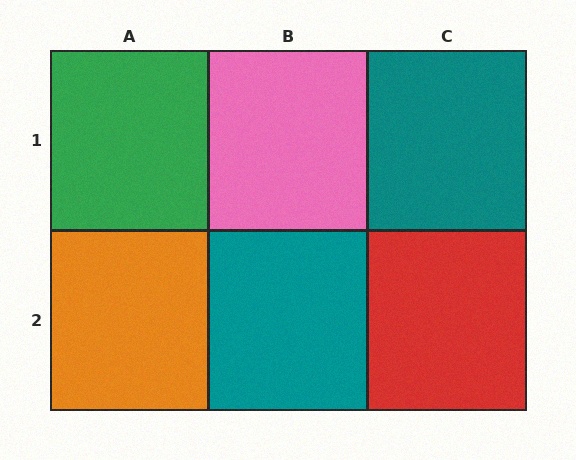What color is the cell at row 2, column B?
Teal.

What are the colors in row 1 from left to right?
Green, pink, teal.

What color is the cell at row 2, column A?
Orange.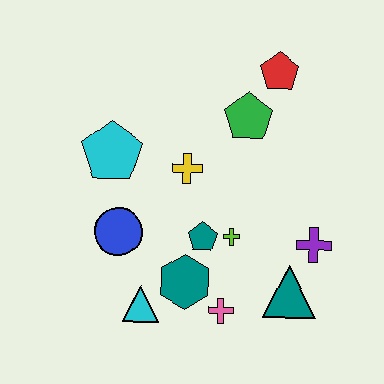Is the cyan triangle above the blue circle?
No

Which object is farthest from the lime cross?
The red pentagon is farthest from the lime cross.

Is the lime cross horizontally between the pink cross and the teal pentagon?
No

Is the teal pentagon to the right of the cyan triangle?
Yes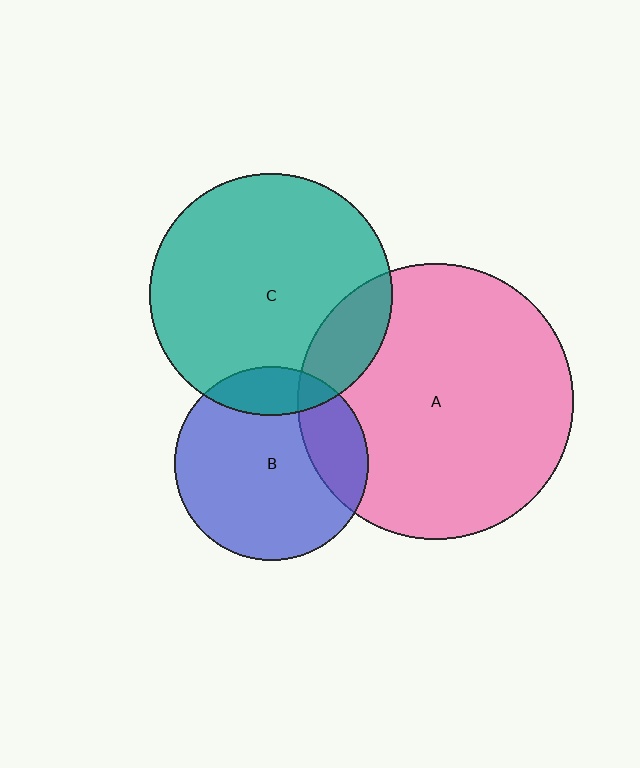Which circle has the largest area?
Circle A (pink).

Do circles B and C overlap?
Yes.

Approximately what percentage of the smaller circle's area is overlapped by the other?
Approximately 15%.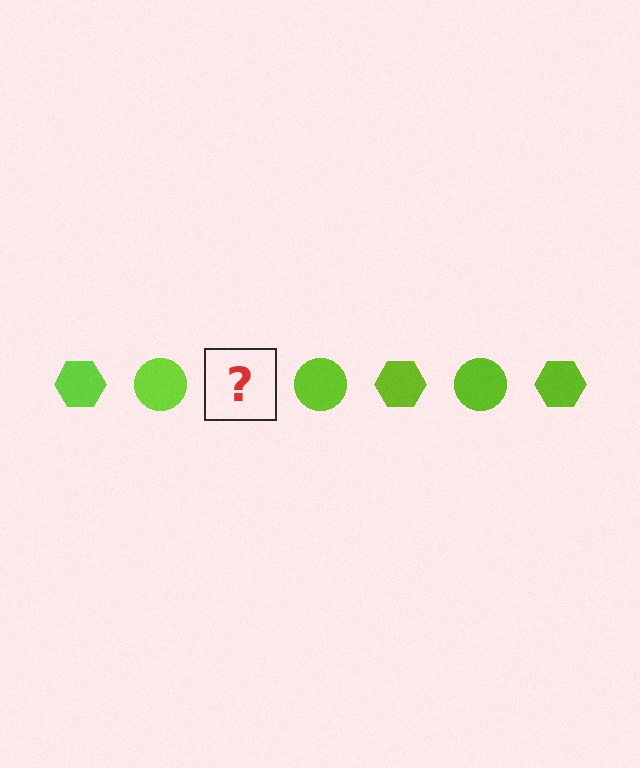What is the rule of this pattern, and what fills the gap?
The rule is that the pattern cycles through hexagon, circle shapes in lime. The gap should be filled with a lime hexagon.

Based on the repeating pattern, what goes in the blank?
The blank should be a lime hexagon.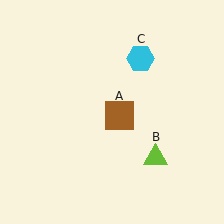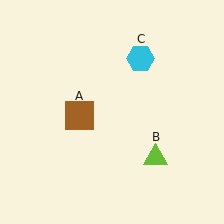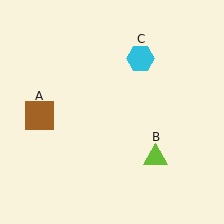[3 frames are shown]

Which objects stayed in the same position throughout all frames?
Lime triangle (object B) and cyan hexagon (object C) remained stationary.